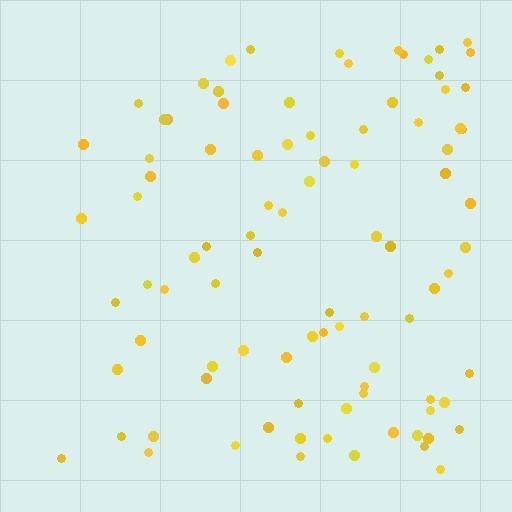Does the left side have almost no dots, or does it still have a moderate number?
Still a moderate number, just noticeably fewer than the right.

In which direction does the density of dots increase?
From left to right, with the right side densest.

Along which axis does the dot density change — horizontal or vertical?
Horizontal.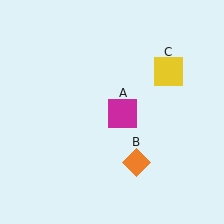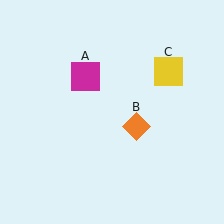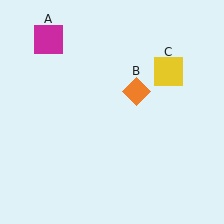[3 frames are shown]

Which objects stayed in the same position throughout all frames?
Yellow square (object C) remained stationary.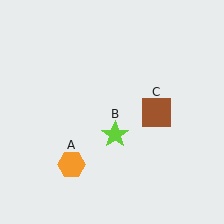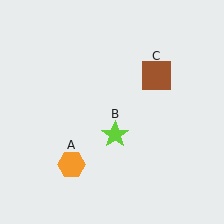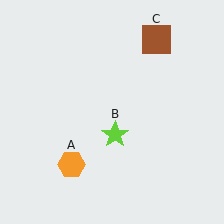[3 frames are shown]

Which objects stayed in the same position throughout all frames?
Orange hexagon (object A) and lime star (object B) remained stationary.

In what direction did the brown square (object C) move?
The brown square (object C) moved up.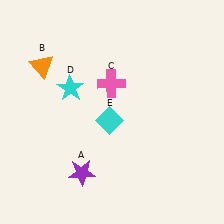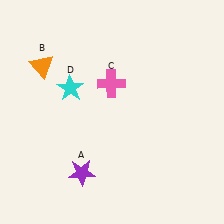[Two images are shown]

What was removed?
The cyan diamond (E) was removed in Image 2.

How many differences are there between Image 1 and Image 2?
There is 1 difference between the two images.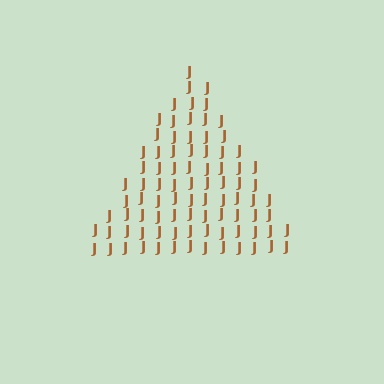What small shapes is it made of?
It is made of small letter J's.